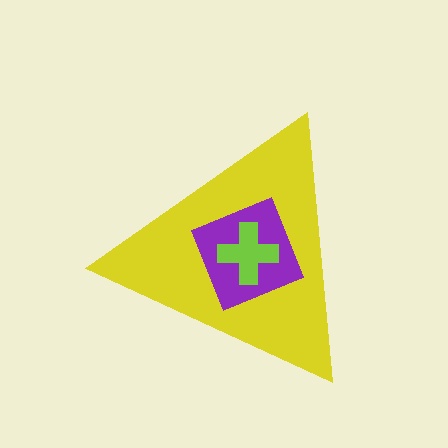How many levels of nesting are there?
3.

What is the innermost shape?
The lime cross.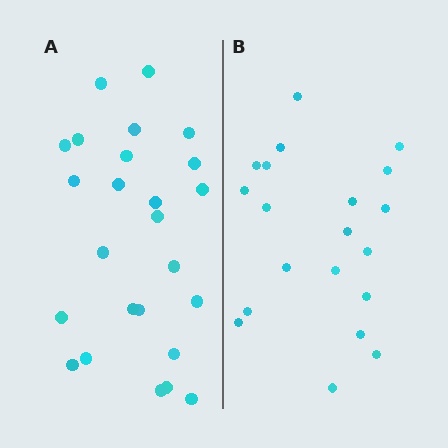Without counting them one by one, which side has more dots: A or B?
Region A (the left region) has more dots.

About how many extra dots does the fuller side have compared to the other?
Region A has about 5 more dots than region B.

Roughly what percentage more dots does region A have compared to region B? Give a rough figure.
About 25% more.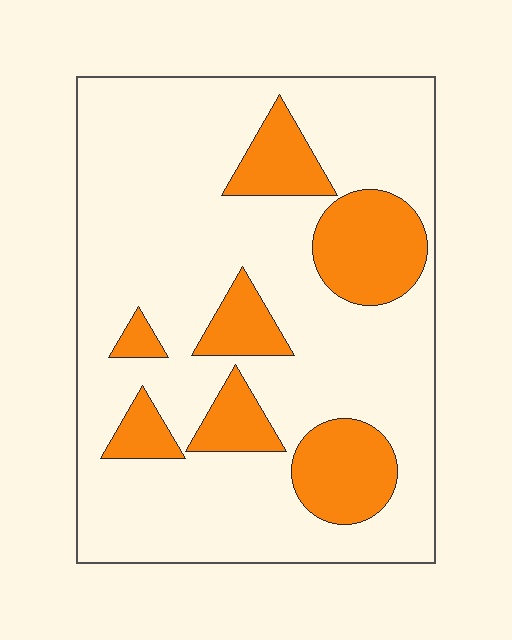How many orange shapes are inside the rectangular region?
7.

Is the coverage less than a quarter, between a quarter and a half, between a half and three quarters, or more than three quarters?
Less than a quarter.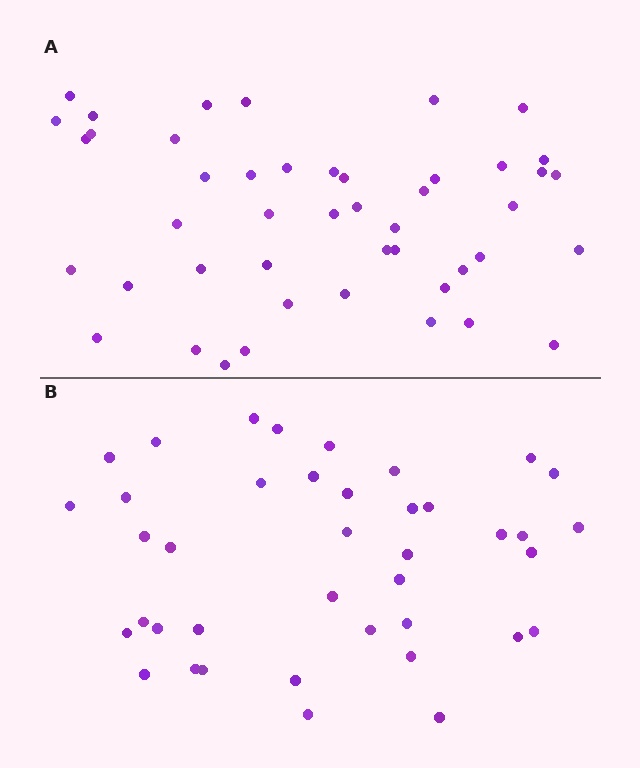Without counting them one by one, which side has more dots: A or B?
Region A (the top region) has more dots.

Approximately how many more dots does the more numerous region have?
Region A has about 6 more dots than region B.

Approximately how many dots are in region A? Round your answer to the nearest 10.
About 50 dots. (The exact count is 46, which rounds to 50.)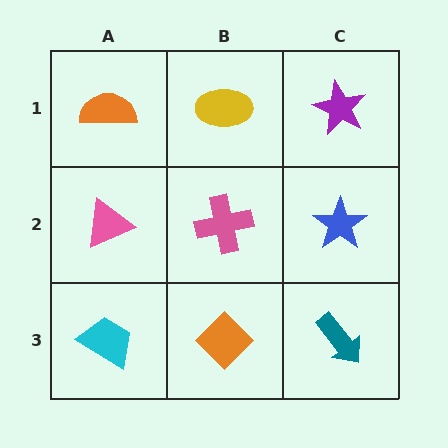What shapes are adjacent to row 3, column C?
A blue star (row 2, column C), an orange diamond (row 3, column B).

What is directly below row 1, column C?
A blue star.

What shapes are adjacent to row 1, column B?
A pink cross (row 2, column B), an orange semicircle (row 1, column A), a purple star (row 1, column C).